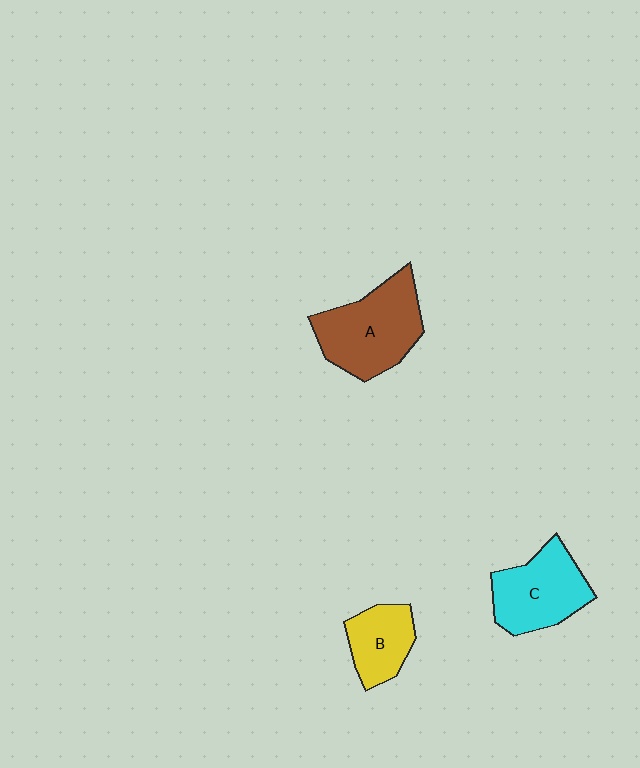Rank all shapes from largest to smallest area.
From largest to smallest: A (brown), C (cyan), B (yellow).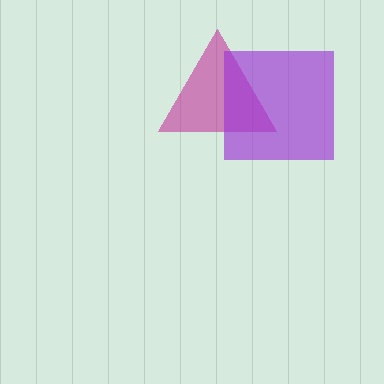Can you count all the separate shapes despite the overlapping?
Yes, there are 2 separate shapes.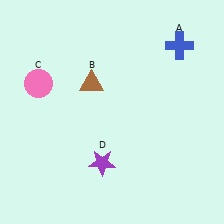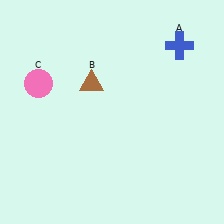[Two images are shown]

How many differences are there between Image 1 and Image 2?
There is 1 difference between the two images.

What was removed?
The purple star (D) was removed in Image 2.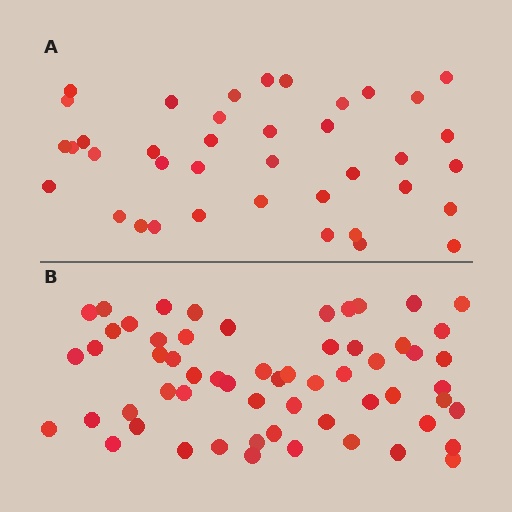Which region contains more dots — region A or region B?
Region B (the bottom region) has more dots.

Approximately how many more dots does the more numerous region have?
Region B has approximately 20 more dots than region A.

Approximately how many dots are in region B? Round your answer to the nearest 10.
About 60 dots. (The exact count is 59, which rounds to 60.)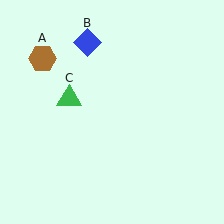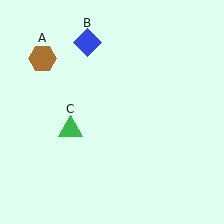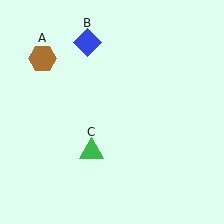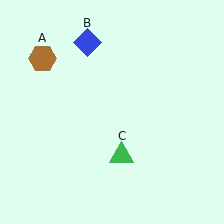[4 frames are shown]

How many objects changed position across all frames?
1 object changed position: green triangle (object C).